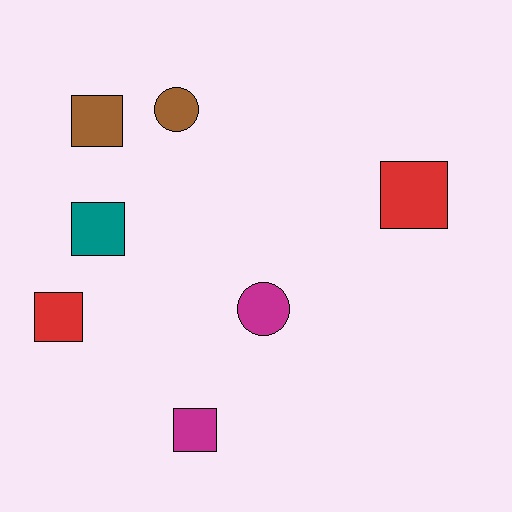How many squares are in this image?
There are 5 squares.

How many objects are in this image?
There are 7 objects.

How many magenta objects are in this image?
There are 2 magenta objects.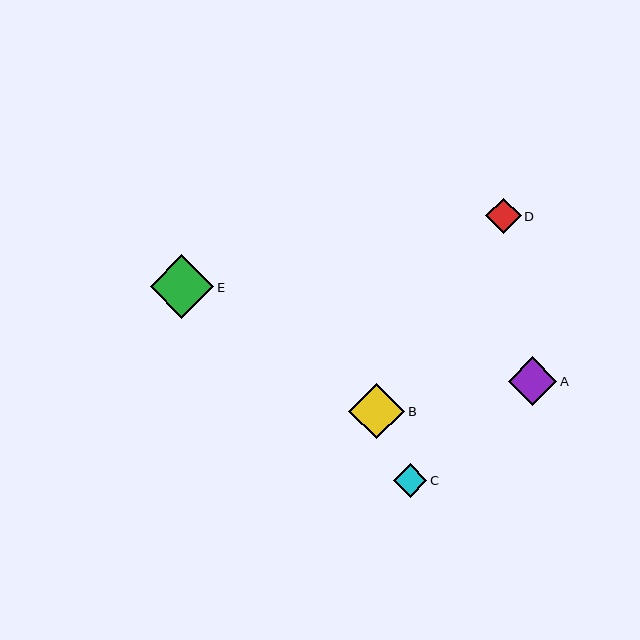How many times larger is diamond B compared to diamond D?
Diamond B is approximately 1.6 times the size of diamond D.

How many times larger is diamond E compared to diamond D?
Diamond E is approximately 1.8 times the size of diamond D.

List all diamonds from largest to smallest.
From largest to smallest: E, B, A, D, C.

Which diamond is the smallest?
Diamond C is the smallest with a size of approximately 34 pixels.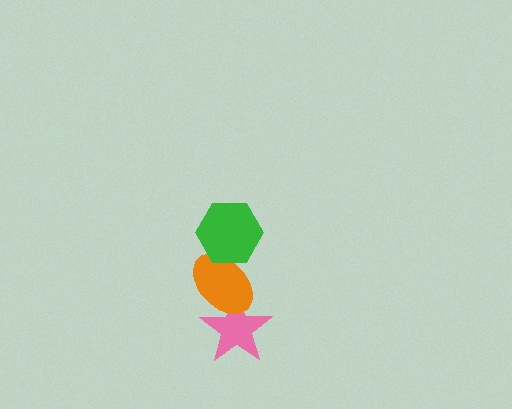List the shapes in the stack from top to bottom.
From top to bottom: the green hexagon, the orange ellipse, the pink star.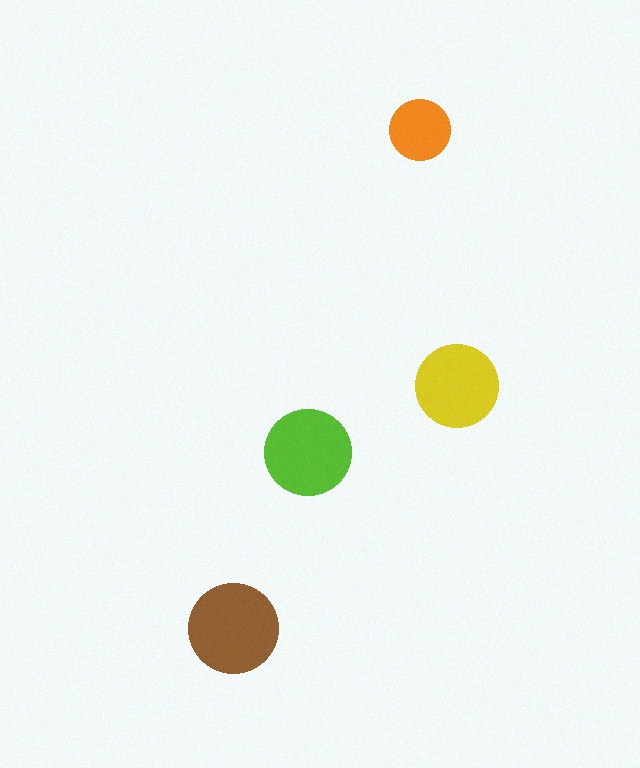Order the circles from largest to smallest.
the brown one, the lime one, the yellow one, the orange one.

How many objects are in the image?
There are 4 objects in the image.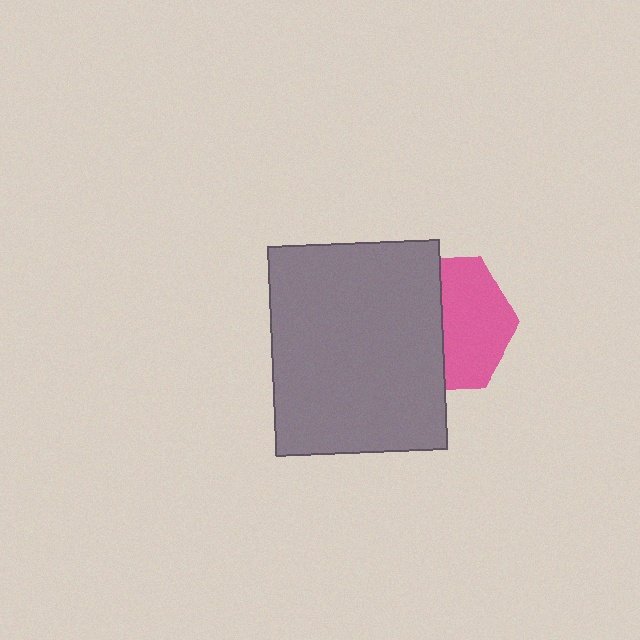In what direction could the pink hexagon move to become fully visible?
The pink hexagon could move right. That would shift it out from behind the gray rectangle entirely.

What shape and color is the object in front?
The object in front is a gray rectangle.